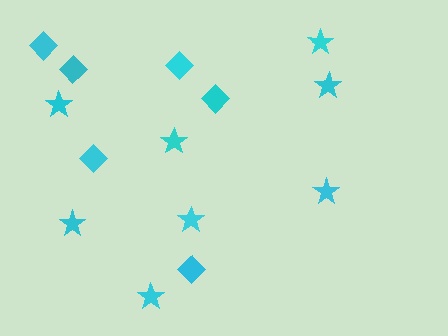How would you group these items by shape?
There are 2 groups: one group of stars (8) and one group of diamonds (6).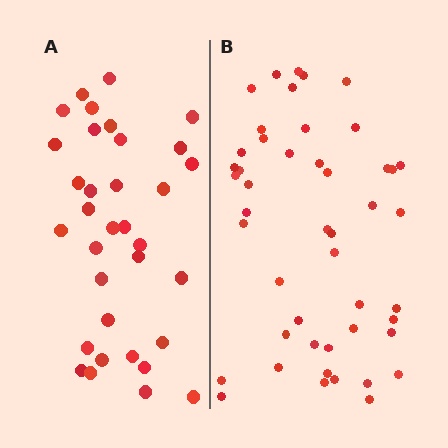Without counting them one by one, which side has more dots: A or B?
Region B (the right region) has more dots.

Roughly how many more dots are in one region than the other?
Region B has approximately 15 more dots than region A.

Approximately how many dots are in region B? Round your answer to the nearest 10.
About 50 dots. (The exact count is 47, which rounds to 50.)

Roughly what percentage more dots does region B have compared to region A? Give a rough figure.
About 40% more.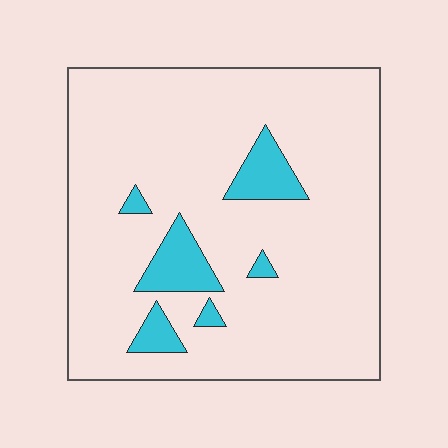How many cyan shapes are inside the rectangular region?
6.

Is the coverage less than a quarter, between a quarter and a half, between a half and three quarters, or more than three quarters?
Less than a quarter.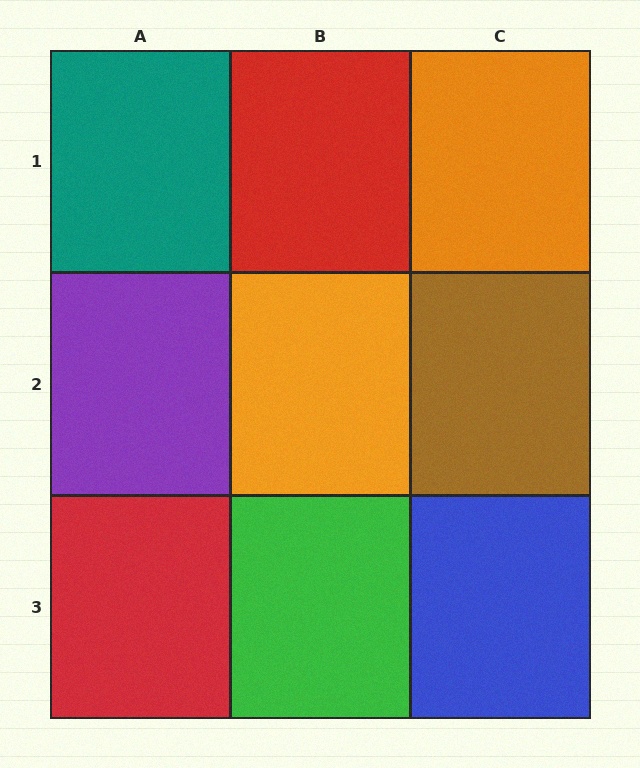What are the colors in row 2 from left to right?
Purple, orange, brown.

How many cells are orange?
2 cells are orange.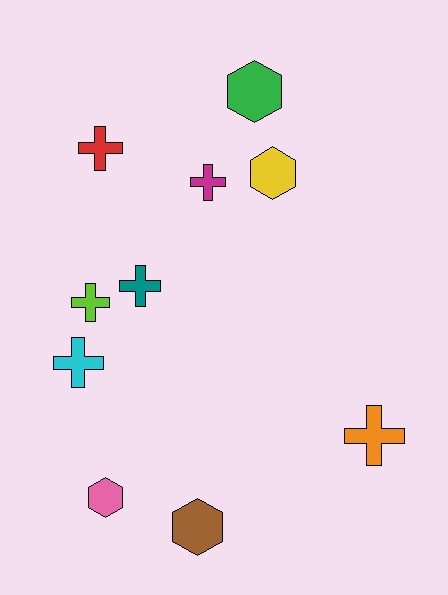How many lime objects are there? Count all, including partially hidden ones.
There is 1 lime object.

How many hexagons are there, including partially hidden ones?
There are 4 hexagons.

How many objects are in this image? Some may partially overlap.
There are 10 objects.